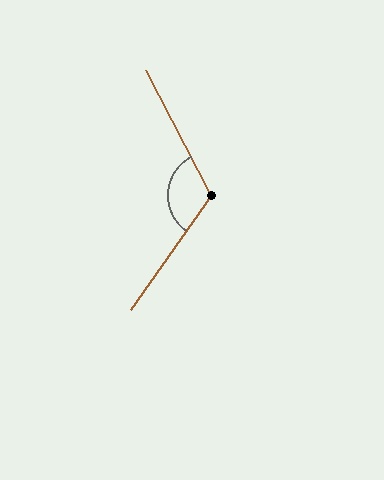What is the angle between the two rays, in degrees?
Approximately 117 degrees.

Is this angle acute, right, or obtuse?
It is obtuse.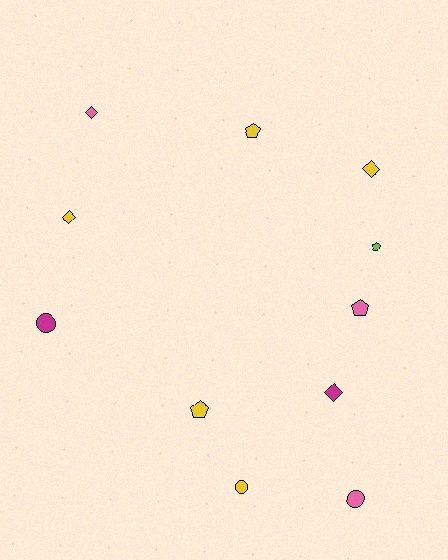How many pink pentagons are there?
There is 1 pink pentagon.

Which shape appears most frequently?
Diamond, with 4 objects.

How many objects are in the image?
There are 11 objects.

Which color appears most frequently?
Yellow, with 5 objects.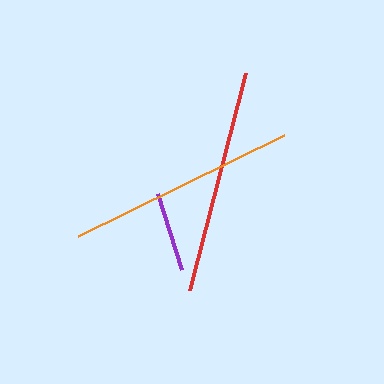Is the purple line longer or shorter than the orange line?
The orange line is longer than the purple line.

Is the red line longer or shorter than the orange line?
The orange line is longer than the red line.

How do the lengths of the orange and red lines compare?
The orange and red lines are approximately the same length.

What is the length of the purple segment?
The purple segment is approximately 80 pixels long.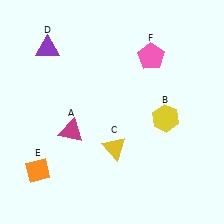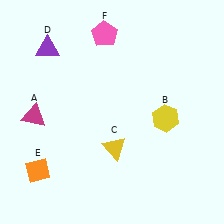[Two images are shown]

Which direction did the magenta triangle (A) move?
The magenta triangle (A) moved left.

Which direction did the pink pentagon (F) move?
The pink pentagon (F) moved left.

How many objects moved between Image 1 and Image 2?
2 objects moved between the two images.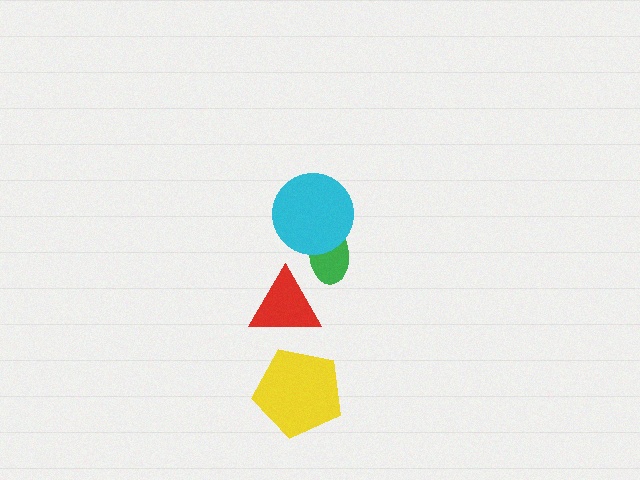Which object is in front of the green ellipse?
The cyan circle is in front of the green ellipse.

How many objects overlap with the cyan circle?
1 object overlaps with the cyan circle.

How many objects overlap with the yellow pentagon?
0 objects overlap with the yellow pentagon.